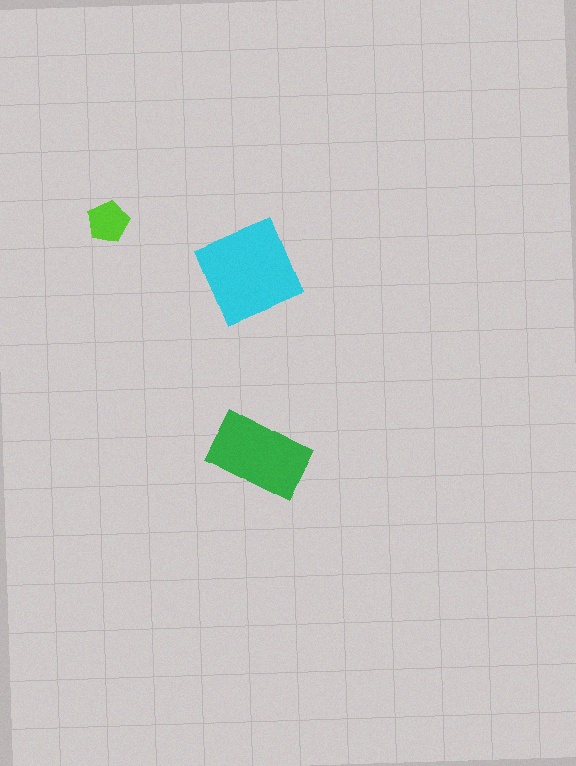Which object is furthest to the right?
The green rectangle is rightmost.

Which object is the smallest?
The lime pentagon.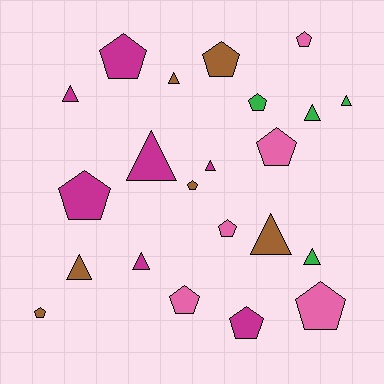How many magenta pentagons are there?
There are 3 magenta pentagons.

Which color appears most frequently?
Magenta, with 7 objects.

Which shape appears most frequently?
Pentagon, with 12 objects.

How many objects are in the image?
There are 22 objects.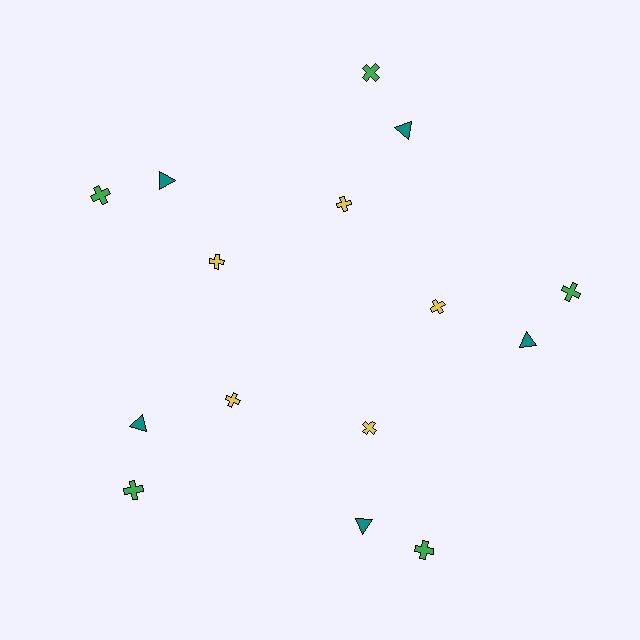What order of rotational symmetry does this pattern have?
This pattern has 5-fold rotational symmetry.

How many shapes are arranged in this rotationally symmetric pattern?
There are 15 shapes, arranged in 5 groups of 3.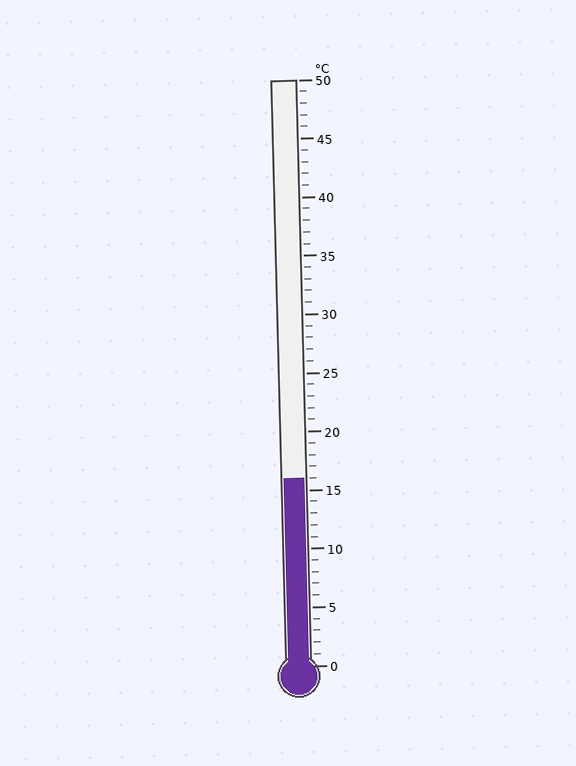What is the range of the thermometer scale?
The thermometer scale ranges from 0°C to 50°C.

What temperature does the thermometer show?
The thermometer shows approximately 16°C.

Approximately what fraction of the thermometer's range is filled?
The thermometer is filled to approximately 30% of its range.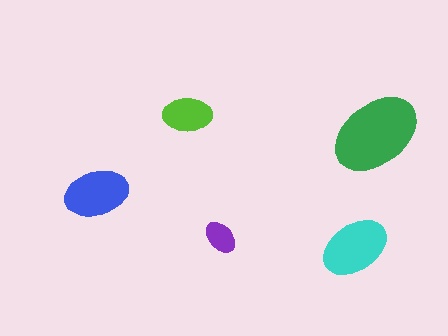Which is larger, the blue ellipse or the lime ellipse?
The blue one.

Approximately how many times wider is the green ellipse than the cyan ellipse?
About 1.5 times wider.